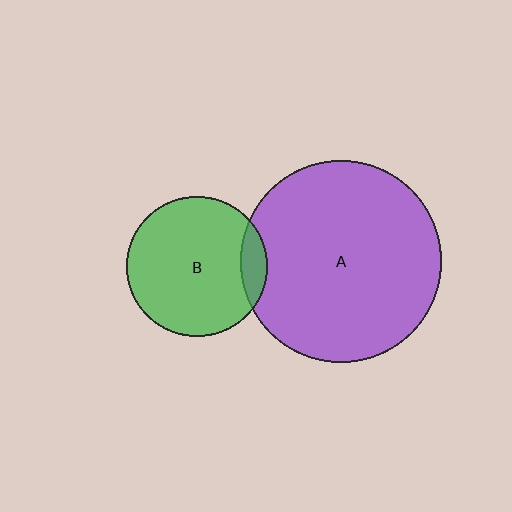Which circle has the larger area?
Circle A (purple).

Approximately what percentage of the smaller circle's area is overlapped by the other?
Approximately 10%.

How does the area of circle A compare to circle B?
Approximately 2.0 times.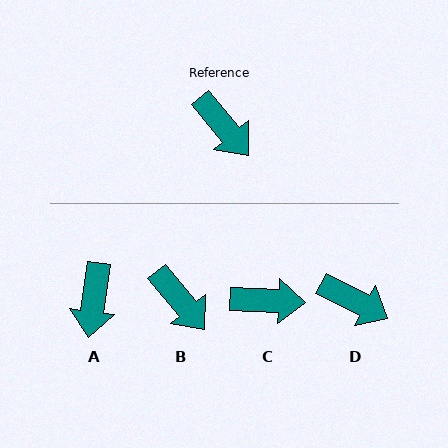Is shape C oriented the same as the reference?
No, it is off by about 48 degrees.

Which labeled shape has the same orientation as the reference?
B.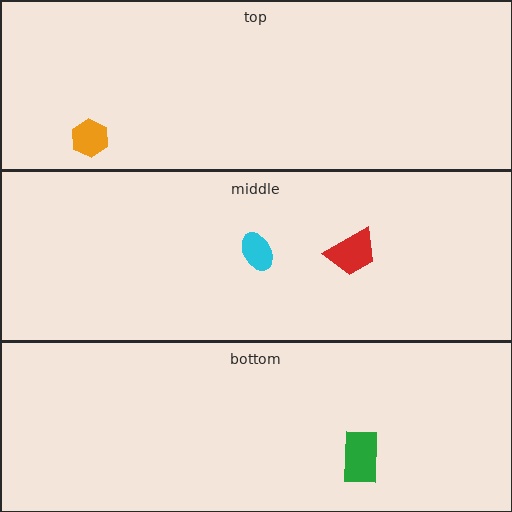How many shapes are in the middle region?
2.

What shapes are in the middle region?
The cyan ellipse, the red trapezoid.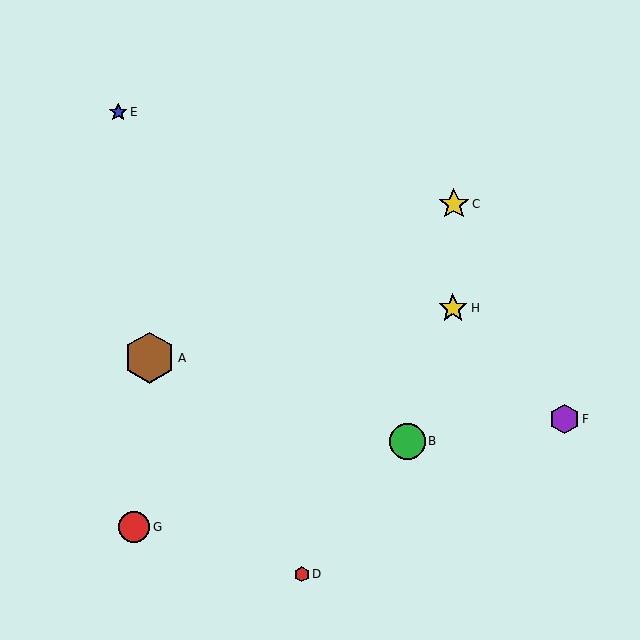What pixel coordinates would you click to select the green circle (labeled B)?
Click at (407, 441) to select the green circle B.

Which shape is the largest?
The brown hexagon (labeled A) is the largest.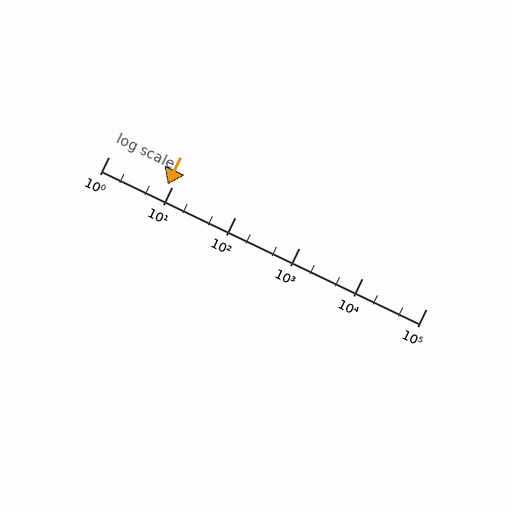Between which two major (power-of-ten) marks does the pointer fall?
The pointer is between 1 and 10.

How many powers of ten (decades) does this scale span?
The scale spans 5 decades, from 1 to 100000.